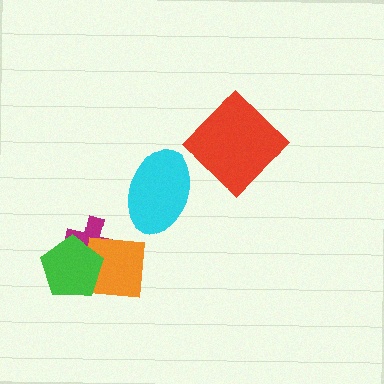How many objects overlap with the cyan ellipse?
0 objects overlap with the cyan ellipse.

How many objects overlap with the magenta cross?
2 objects overlap with the magenta cross.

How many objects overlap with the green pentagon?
2 objects overlap with the green pentagon.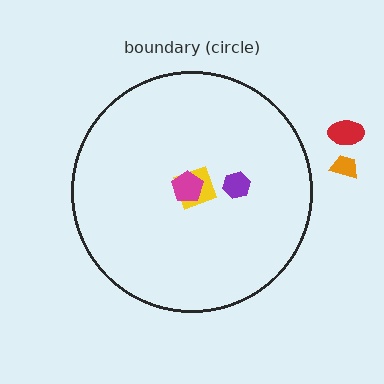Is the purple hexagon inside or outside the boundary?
Inside.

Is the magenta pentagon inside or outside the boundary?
Inside.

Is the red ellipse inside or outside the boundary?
Outside.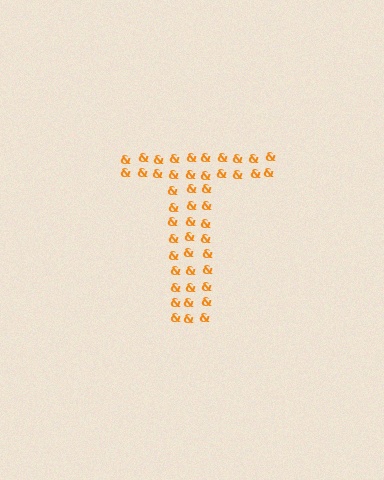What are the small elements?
The small elements are ampersands.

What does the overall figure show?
The overall figure shows the letter T.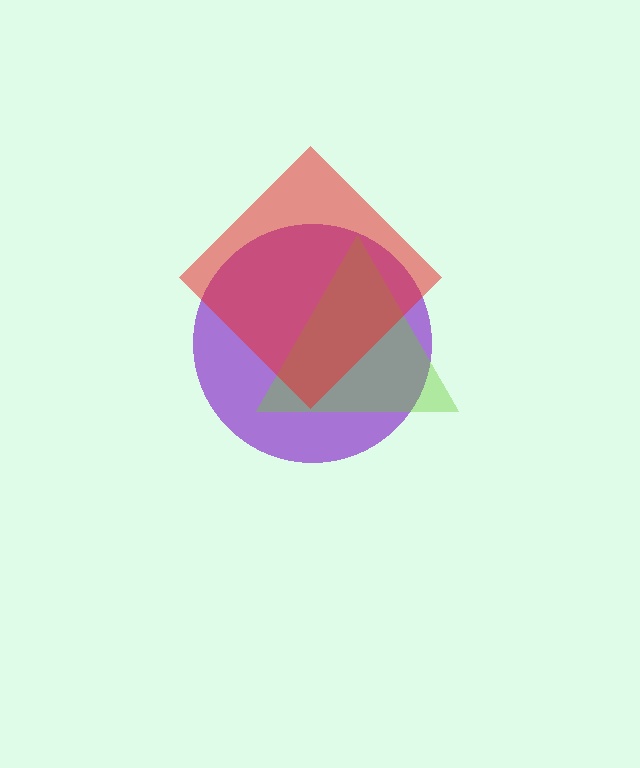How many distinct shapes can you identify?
There are 3 distinct shapes: a purple circle, a lime triangle, a red diamond.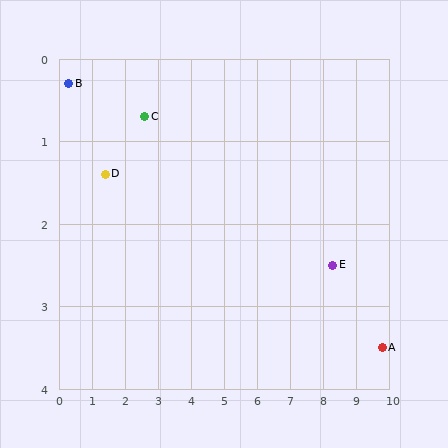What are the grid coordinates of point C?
Point C is at approximately (2.6, 0.7).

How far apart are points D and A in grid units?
Points D and A are about 8.7 grid units apart.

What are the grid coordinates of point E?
Point E is at approximately (8.3, 2.5).